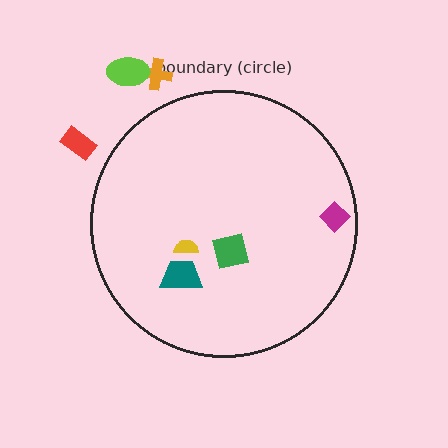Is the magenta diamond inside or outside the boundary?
Inside.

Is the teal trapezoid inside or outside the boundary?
Inside.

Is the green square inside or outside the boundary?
Inside.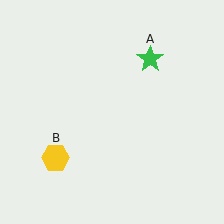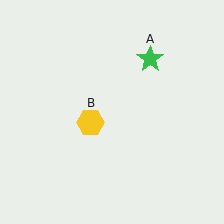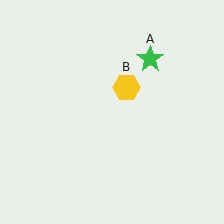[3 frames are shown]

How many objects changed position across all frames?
1 object changed position: yellow hexagon (object B).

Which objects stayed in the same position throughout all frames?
Green star (object A) remained stationary.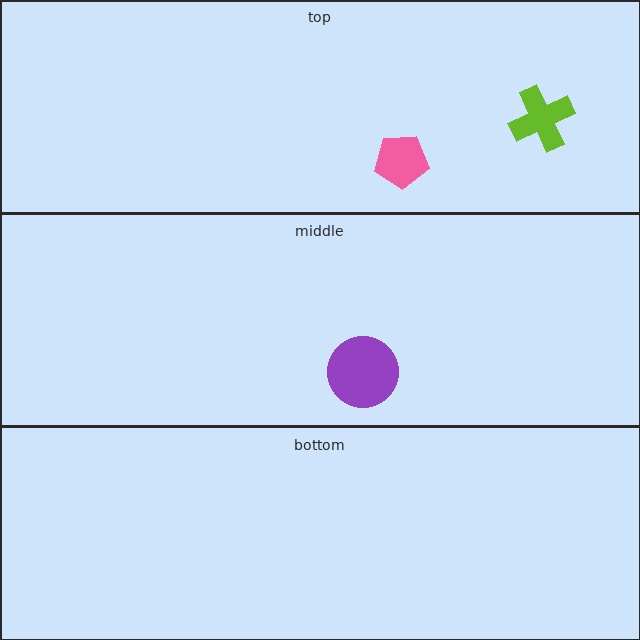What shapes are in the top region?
The lime cross, the pink pentagon.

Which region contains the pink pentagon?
The top region.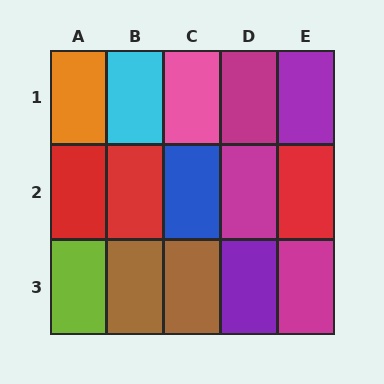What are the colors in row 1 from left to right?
Orange, cyan, pink, magenta, purple.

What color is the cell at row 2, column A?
Red.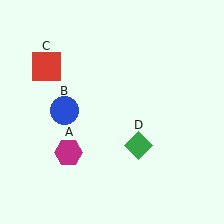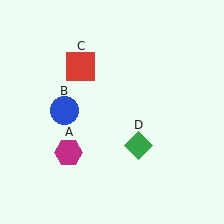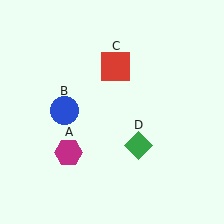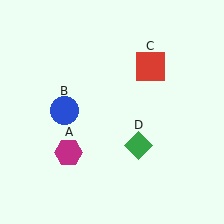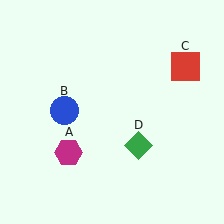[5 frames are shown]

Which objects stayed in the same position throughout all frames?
Magenta hexagon (object A) and blue circle (object B) and green diamond (object D) remained stationary.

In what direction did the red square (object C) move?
The red square (object C) moved right.